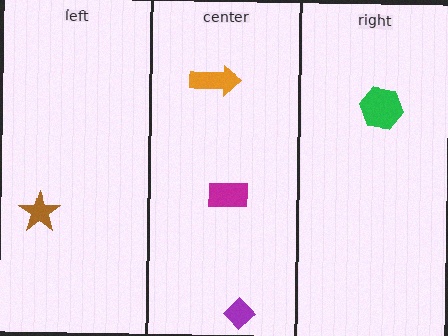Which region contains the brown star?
The left region.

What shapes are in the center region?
The orange arrow, the purple diamond, the magenta rectangle.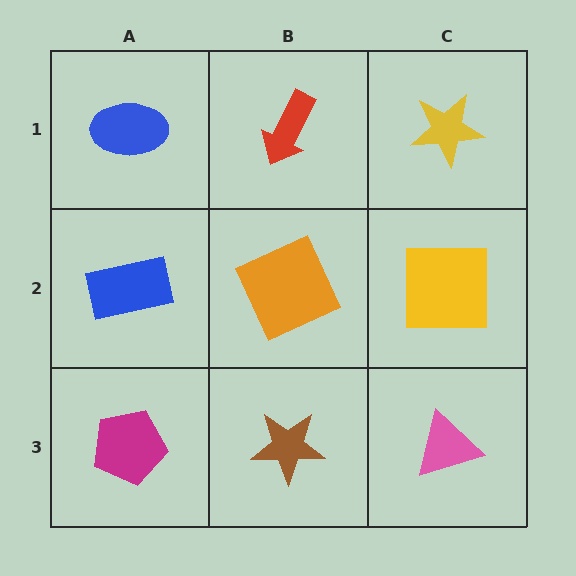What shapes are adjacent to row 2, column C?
A yellow star (row 1, column C), a pink triangle (row 3, column C), an orange square (row 2, column B).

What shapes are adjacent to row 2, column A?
A blue ellipse (row 1, column A), a magenta pentagon (row 3, column A), an orange square (row 2, column B).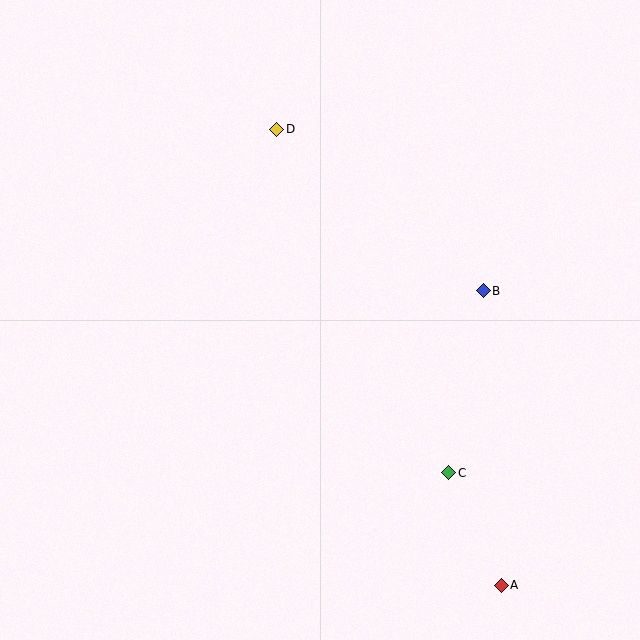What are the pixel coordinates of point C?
Point C is at (449, 473).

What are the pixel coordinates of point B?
Point B is at (483, 291).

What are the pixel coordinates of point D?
Point D is at (277, 129).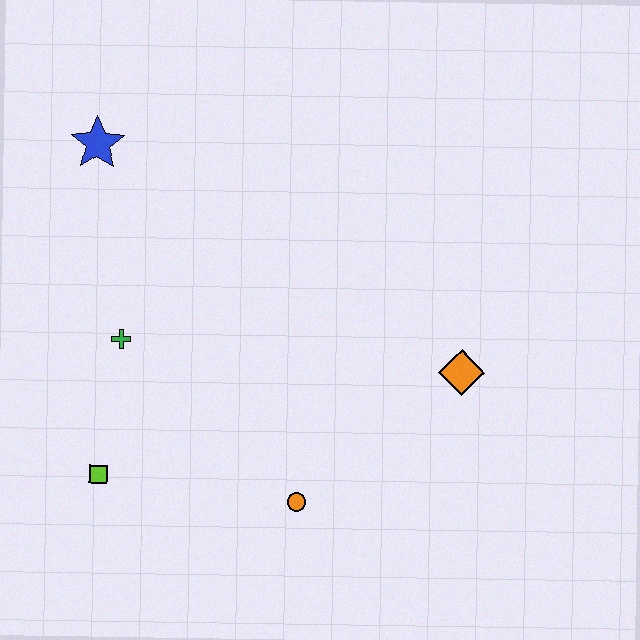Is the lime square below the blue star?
Yes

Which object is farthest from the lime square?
The orange diamond is farthest from the lime square.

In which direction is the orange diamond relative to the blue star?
The orange diamond is to the right of the blue star.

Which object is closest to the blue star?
The green cross is closest to the blue star.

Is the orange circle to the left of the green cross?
No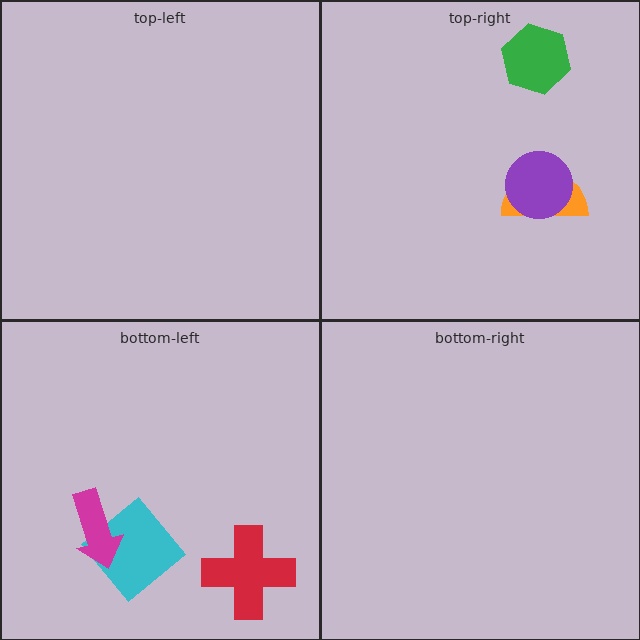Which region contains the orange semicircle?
The top-right region.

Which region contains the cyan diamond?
The bottom-left region.